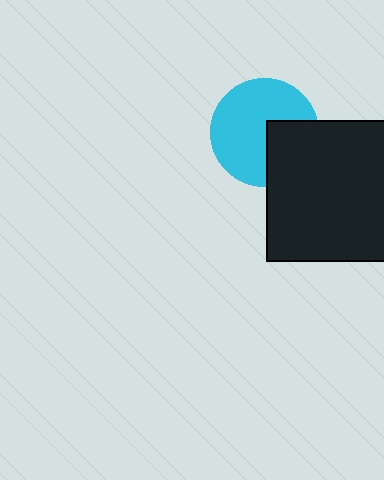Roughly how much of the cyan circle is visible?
Most of it is visible (roughly 68%).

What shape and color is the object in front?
The object in front is a black square.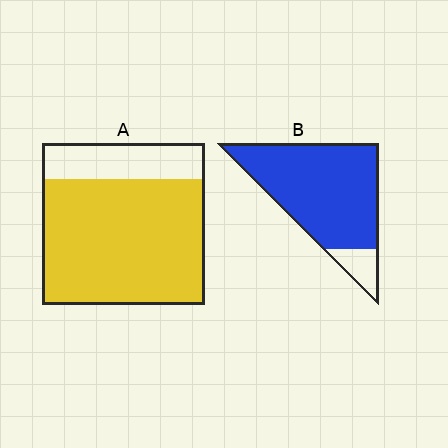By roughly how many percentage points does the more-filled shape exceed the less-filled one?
By roughly 10 percentage points (B over A).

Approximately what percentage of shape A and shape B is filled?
A is approximately 80% and B is approximately 90%.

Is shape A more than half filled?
Yes.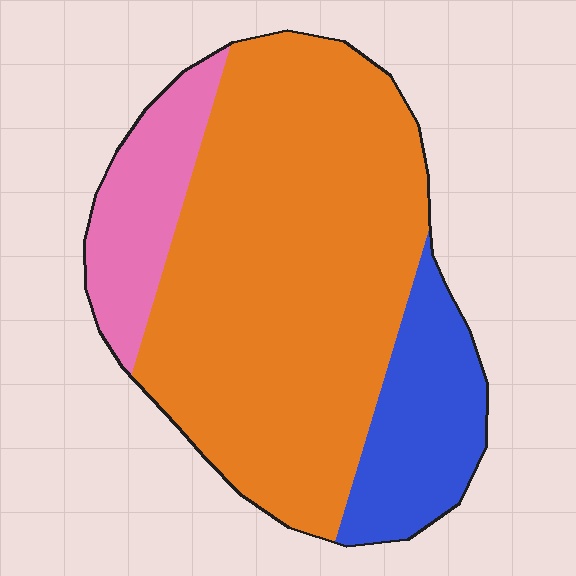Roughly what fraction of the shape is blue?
Blue covers 17% of the shape.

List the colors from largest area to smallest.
From largest to smallest: orange, blue, pink.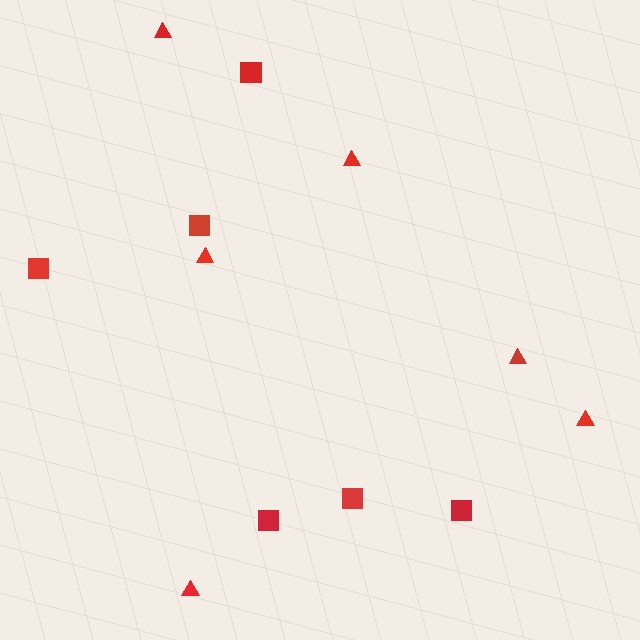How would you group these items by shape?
There are 2 groups: one group of triangles (6) and one group of squares (6).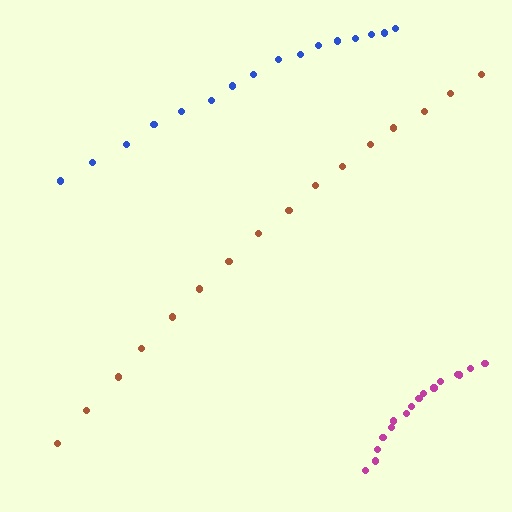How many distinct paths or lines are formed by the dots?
There are 3 distinct paths.